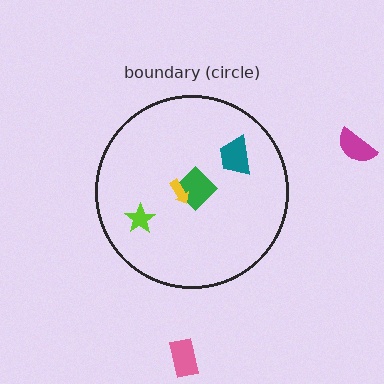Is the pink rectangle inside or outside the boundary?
Outside.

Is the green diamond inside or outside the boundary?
Inside.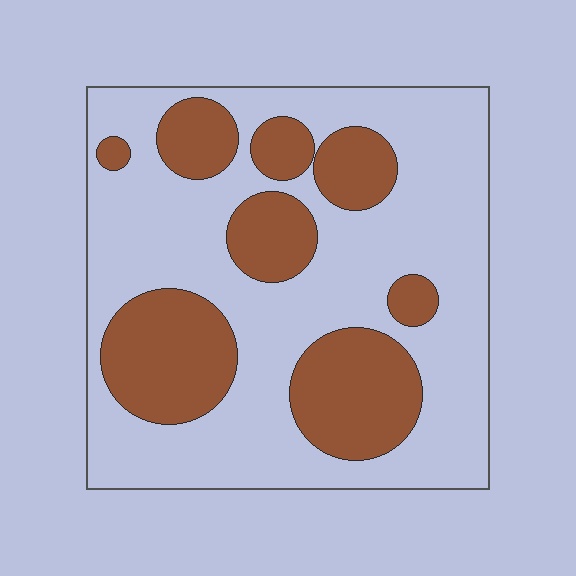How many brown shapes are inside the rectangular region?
8.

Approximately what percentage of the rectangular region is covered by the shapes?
Approximately 30%.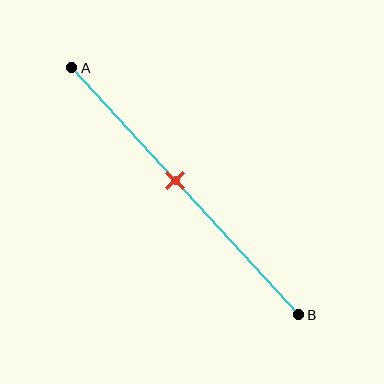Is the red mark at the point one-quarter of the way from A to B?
No, the mark is at about 45% from A, not at the 25% one-quarter point.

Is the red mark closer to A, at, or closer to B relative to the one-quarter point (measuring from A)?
The red mark is closer to point B than the one-quarter point of segment AB.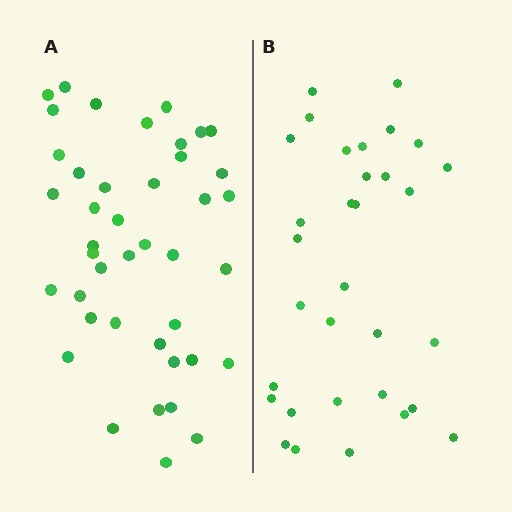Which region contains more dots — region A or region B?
Region A (the left region) has more dots.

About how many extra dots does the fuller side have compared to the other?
Region A has roughly 10 or so more dots than region B.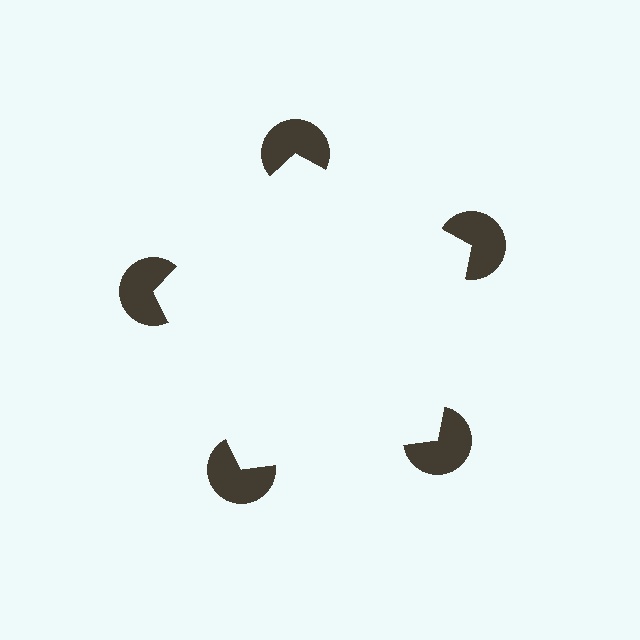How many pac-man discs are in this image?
There are 5 — one at each vertex of the illusory pentagon.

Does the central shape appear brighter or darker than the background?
It typically appears slightly brighter than the background, even though no actual brightness change is drawn.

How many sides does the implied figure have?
5 sides.